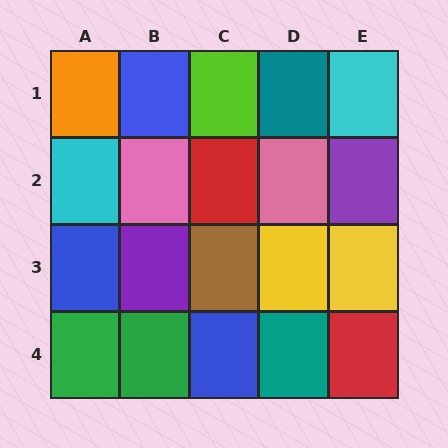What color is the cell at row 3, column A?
Blue.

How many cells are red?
2 cells are red.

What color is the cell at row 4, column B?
Green.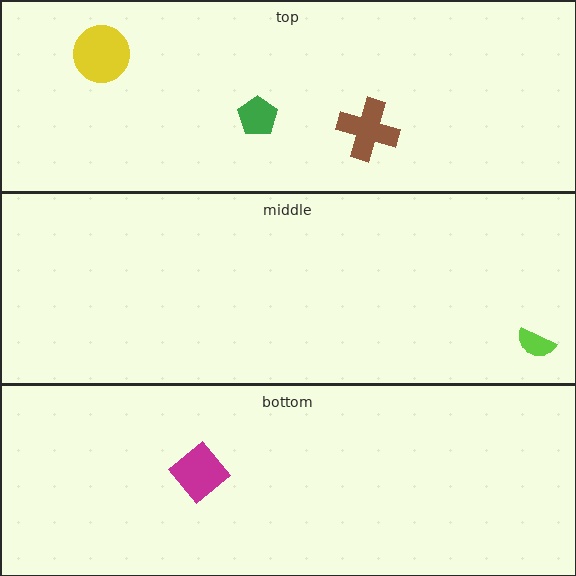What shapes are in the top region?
The green pentagon, the brown cross, the yellow circle.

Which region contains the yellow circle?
The top region.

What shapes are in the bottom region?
The magenta diamond.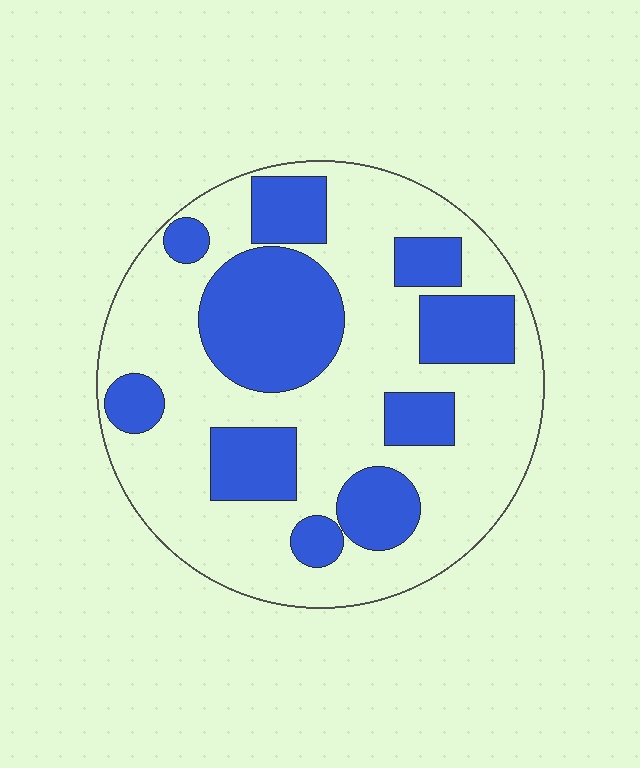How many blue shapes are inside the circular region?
10.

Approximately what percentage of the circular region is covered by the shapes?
Approximately 35%.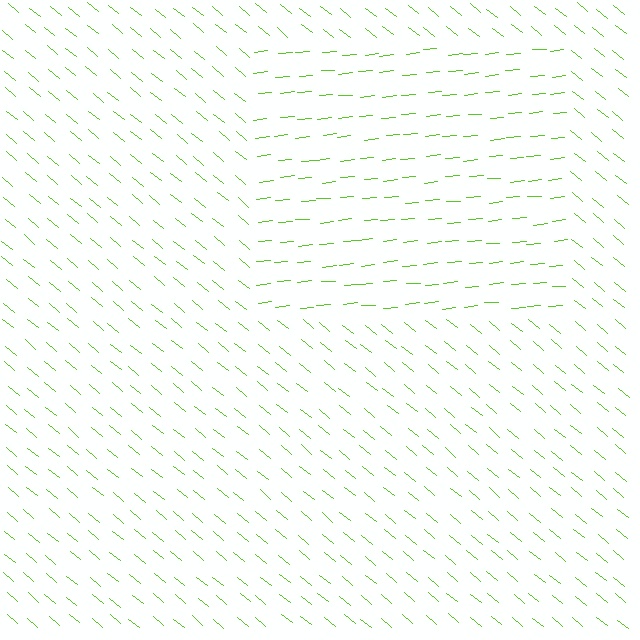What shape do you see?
I see a rectangle.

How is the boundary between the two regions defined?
The boundary is defined purely by a change in line orientation (approximately 45 degrees difference). All lines are the same color and thickness.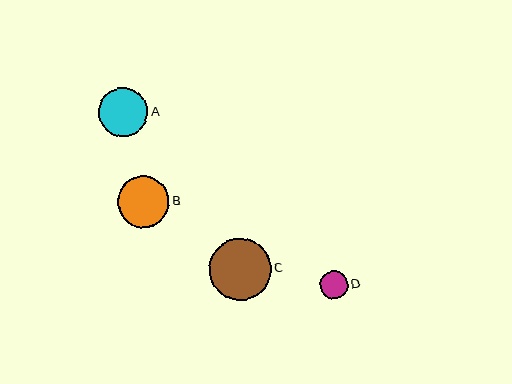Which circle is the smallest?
Circle D is the smallest with a size of approximately 28 pixels.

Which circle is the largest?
Circle C is the largest with a size of approximately 62 pixels.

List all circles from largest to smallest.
From largest to smallest: C, B, A, D.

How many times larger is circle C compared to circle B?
Circle C is approximately 1.2 times the size of circle B.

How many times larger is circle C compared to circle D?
Circle C is approximately 2.2 times the size of circle D.